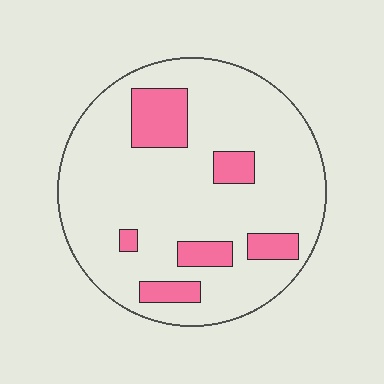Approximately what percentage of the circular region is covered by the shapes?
Approximately 15%.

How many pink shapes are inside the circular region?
6.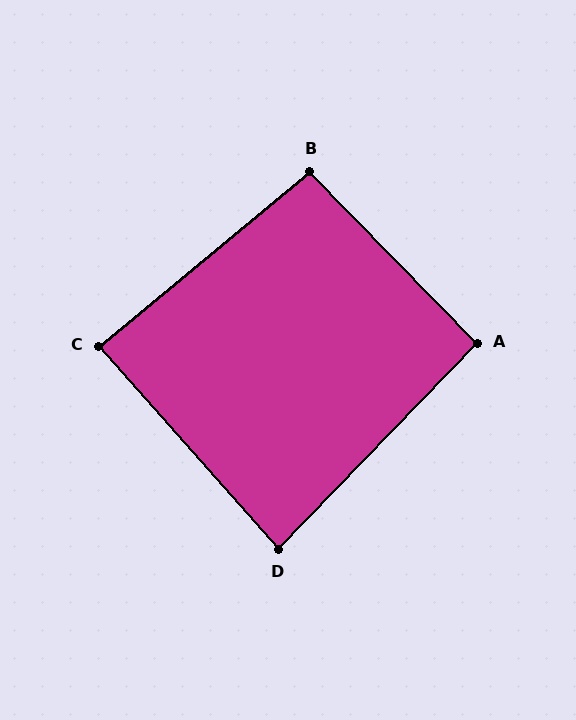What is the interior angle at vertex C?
Approximately 88 degrees (approximately right).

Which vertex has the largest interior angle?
B, at approximately 95 degrees.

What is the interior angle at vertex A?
Approximately 92 degrees (approximately right).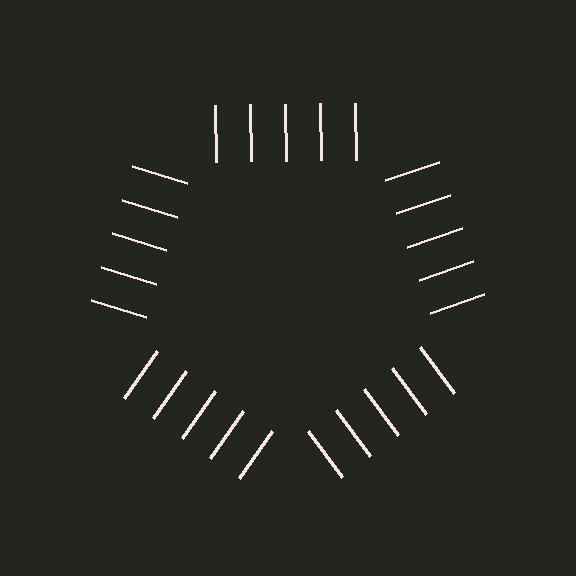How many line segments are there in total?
25 — 5 along each of the 5 edges.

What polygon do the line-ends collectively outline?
An illusory pentagon — the line segments terminate on its edges but no continuous stroke is drawn.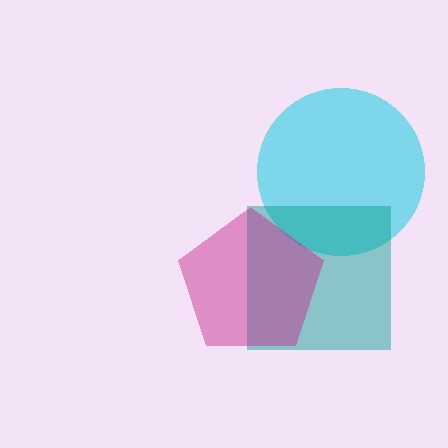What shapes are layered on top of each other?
The layered shapes are: a cyan circle, a teal square, a magenta pentagon.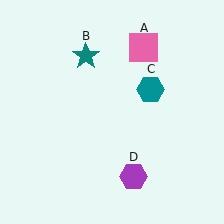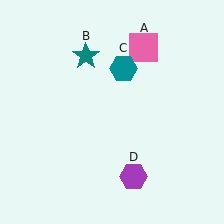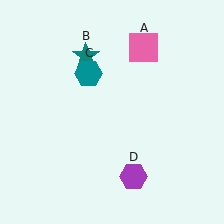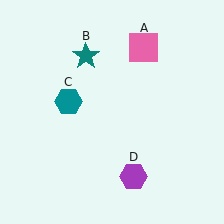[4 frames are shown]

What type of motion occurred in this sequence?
The teal hexagon (object C) rotated counterclockwise around the center of the scene.